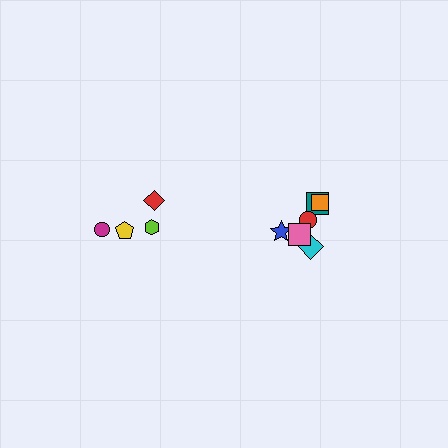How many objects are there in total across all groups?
There are 10 objects.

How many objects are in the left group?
There are 4 objects.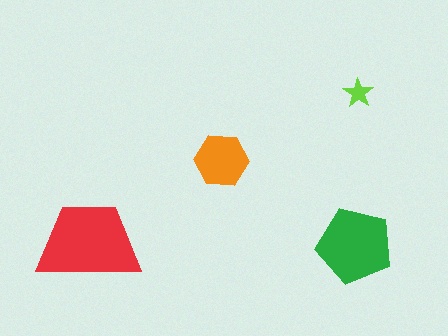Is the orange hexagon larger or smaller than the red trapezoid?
Smaller.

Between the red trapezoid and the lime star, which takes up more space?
The red trapezoid.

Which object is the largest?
The red trapezoid.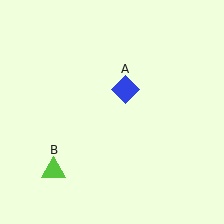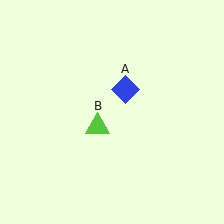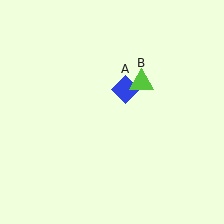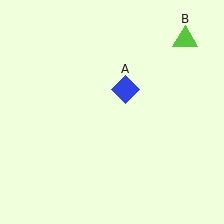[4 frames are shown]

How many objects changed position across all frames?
1 object changed position: lime triangle (object B).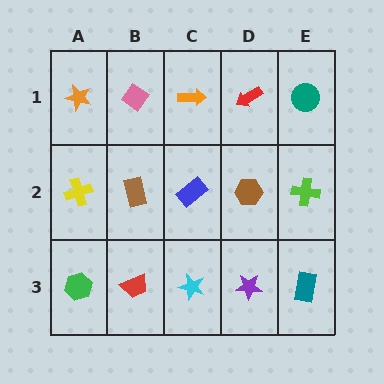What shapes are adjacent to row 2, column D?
A red arrow (row 1, column D), a purple star (row 3, column D), a blue rectangle (row 2, column C), a lime cross (row 2, column E).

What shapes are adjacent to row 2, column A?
An orange star (row 1, column A), a green hexagon (row 3, column A), a brown rectangle (row 2, column B).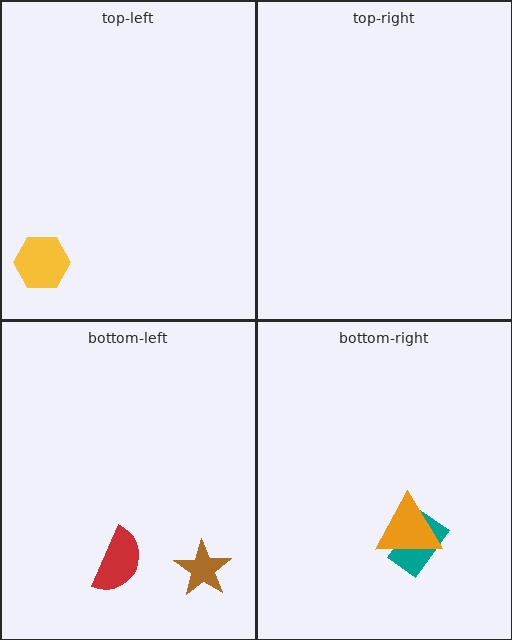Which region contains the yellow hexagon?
The top-left region.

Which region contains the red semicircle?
The bottom-left region.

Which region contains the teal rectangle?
The bottom-right region.